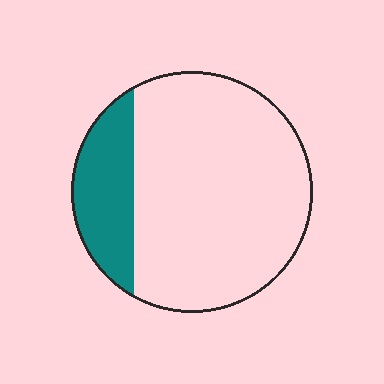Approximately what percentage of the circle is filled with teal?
Approximately 20%.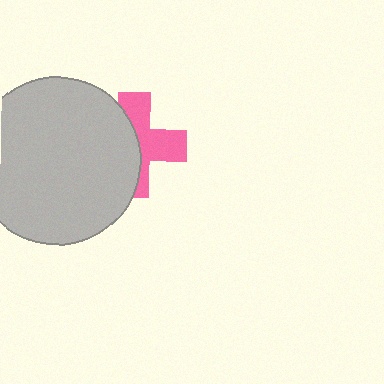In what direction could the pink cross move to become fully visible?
The pink cross could move right. That would shift it out from behind the light gray circle entirely.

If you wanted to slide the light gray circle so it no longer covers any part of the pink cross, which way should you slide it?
Slide it left — that is the most direct way to separate the two shapes.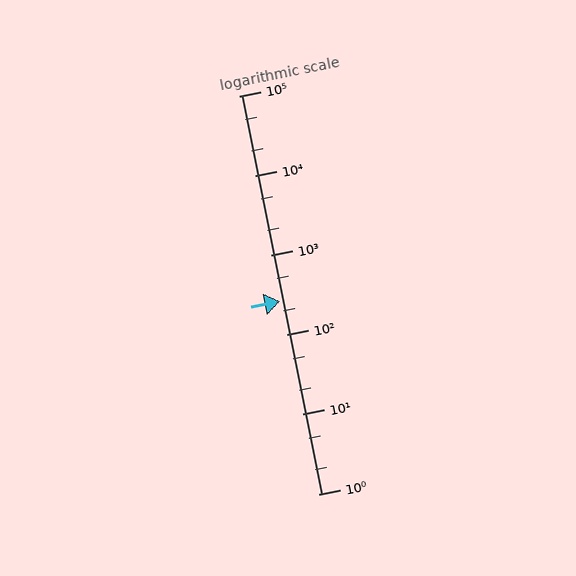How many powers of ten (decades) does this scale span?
The scale spans 5 decades, from 1 to 100000.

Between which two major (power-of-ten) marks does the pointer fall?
The pointer is between 100 and 1000.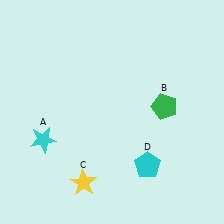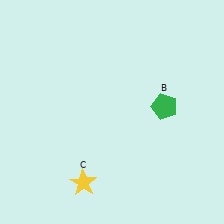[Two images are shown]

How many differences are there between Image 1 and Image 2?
There are 2 differences between the two images.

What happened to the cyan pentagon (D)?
The cyan pentagon (D) was removed in Image 2. It was in the bottom-right area of Image 1.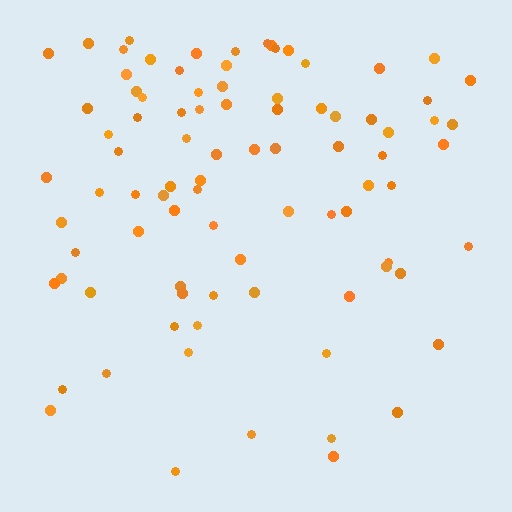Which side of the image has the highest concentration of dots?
The top.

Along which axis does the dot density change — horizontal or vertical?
Vertical.